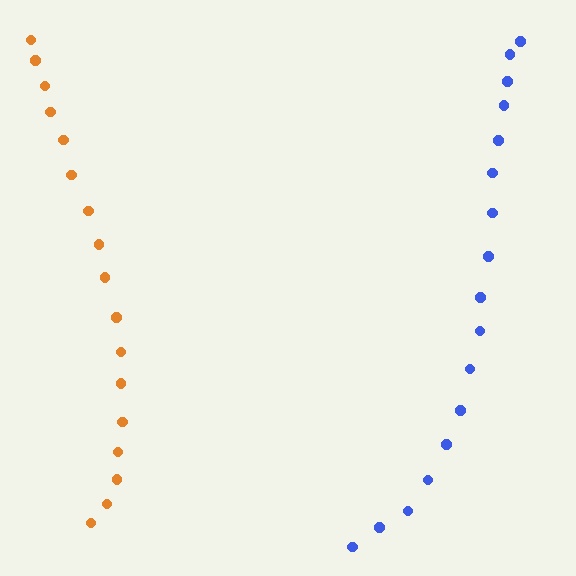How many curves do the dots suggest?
There are 2 distinct paths.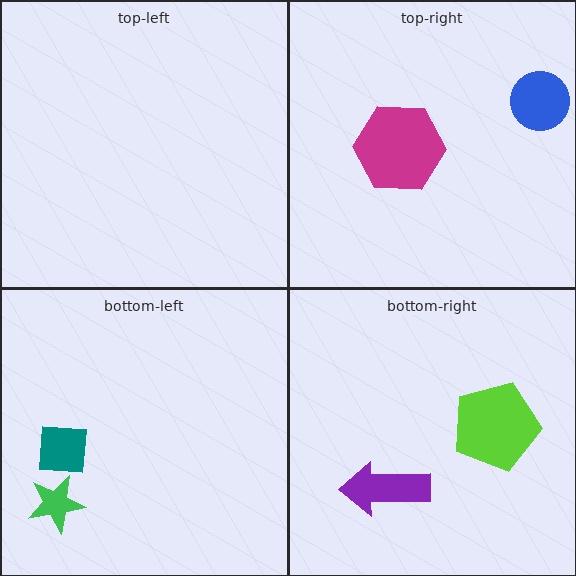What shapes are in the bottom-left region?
The green star, the teal square.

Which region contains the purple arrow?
The bottom-right region.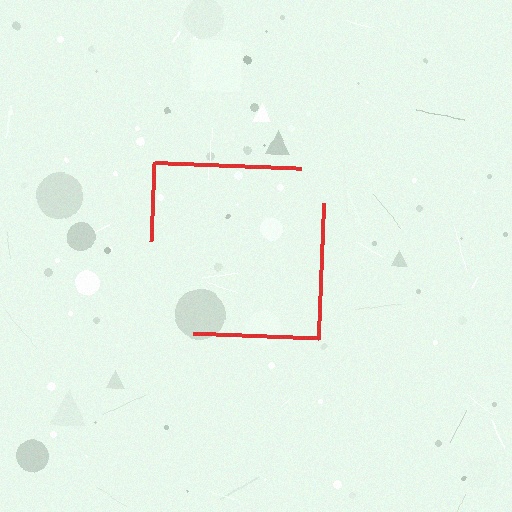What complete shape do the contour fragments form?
The contour fragments form a square.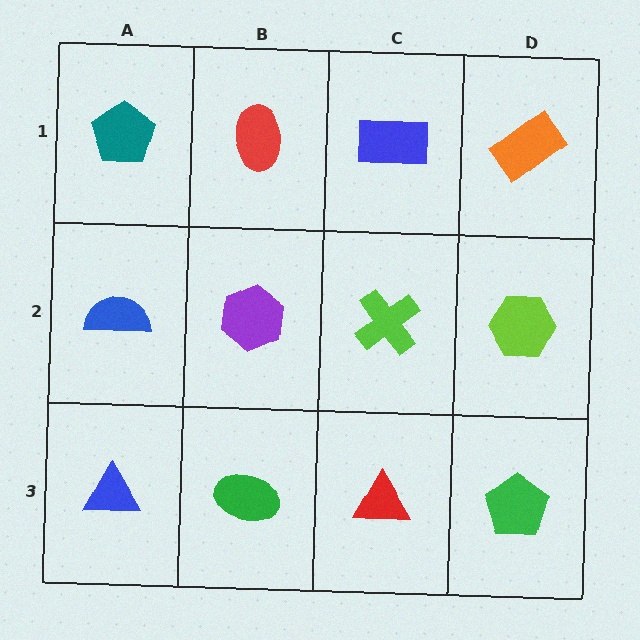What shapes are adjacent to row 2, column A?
A teal pentagon (row 1, column A), a blue triangle (row 3, column A), a purple hexagon (row 2, column B).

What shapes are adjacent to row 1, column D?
A lime hexagon (row 2, column D), a blue rectangle (row 1, column C).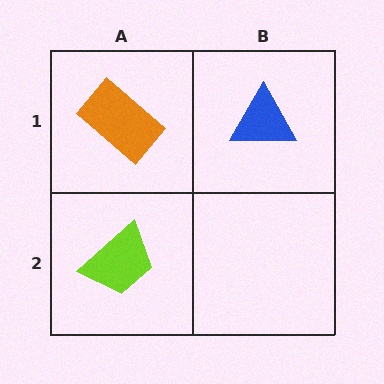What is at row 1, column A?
An orange rectangle.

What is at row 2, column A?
A lime trapezoid.